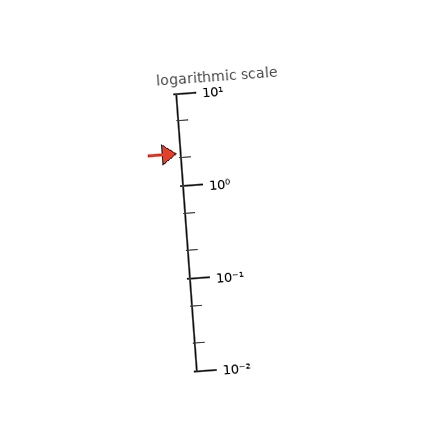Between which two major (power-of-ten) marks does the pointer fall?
The pointer is between 1 and 10.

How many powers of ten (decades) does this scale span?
The scale spans 3 decades, from 0.01 to 10.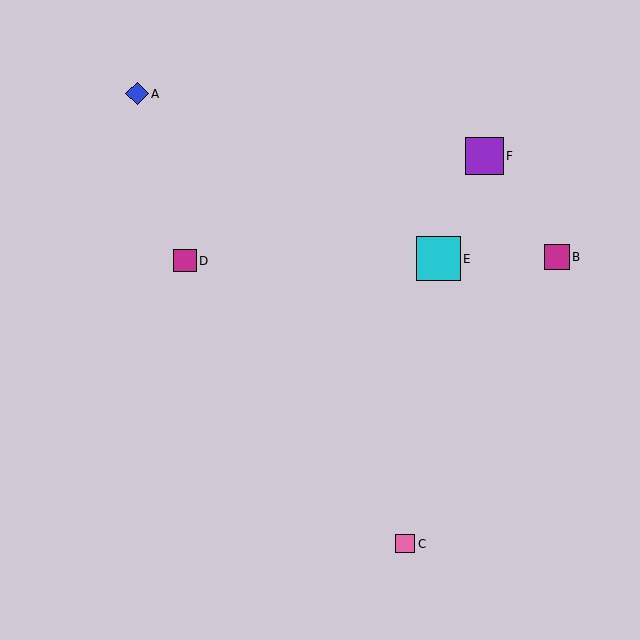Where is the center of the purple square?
The center of the purple square is at (484, 156).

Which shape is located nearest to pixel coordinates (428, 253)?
The cyan square (labeled E) at (438, 259) is nearest to that location.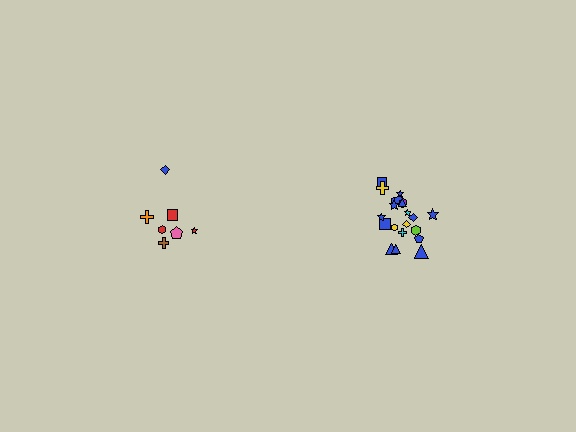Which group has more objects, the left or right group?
The right group.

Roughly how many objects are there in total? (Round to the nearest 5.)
Roughly 30 objects in total.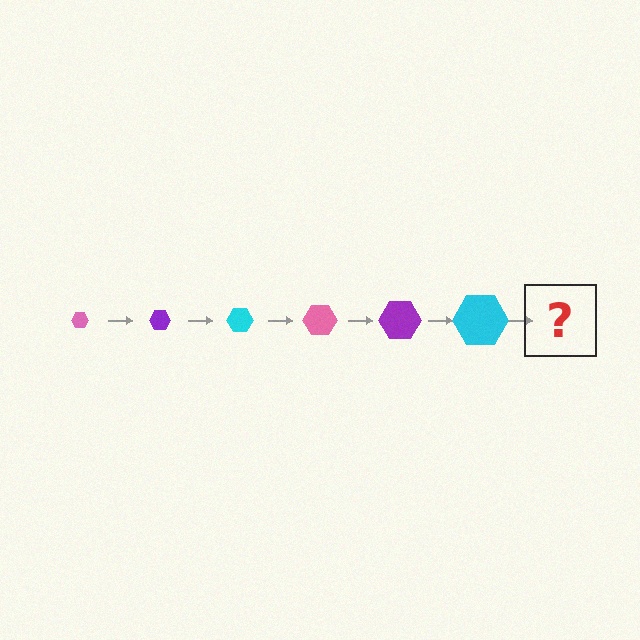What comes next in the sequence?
The next element should be a pink hexagon, larger than the previous one.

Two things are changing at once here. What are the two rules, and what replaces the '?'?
The two rules are that the hexagon grows larger each step and the color cycles through pink, purple, and cyan. The '?' should be a pink hexagon, larger than the previous one.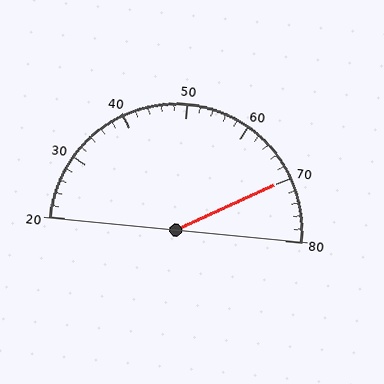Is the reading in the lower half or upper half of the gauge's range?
The reading is in the upper half of the range (20 to 80).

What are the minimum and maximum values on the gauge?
The gauge ranges from 20 to 80.